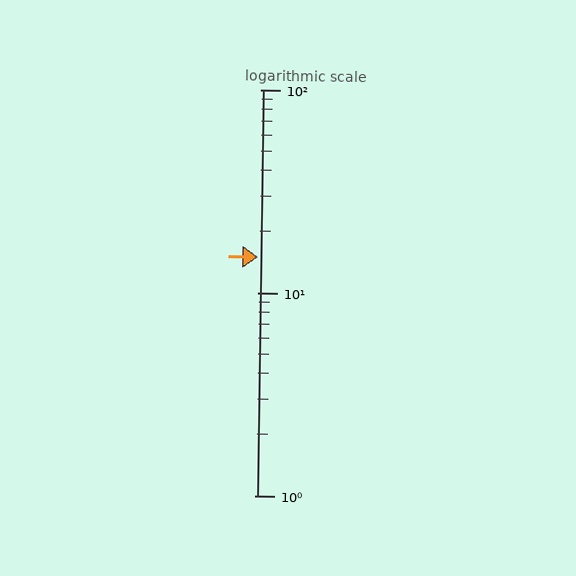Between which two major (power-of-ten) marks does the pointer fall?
The pointer is between 10 and 100.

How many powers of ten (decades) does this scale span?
The scale spans 2 decades, from 1 to 100.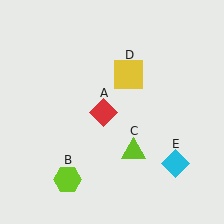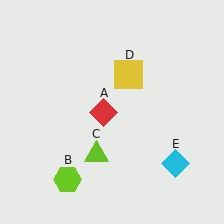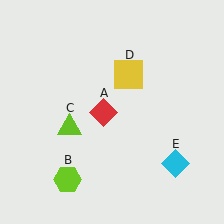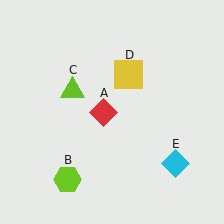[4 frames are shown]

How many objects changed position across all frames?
1 object changed position: lime triangle (object C).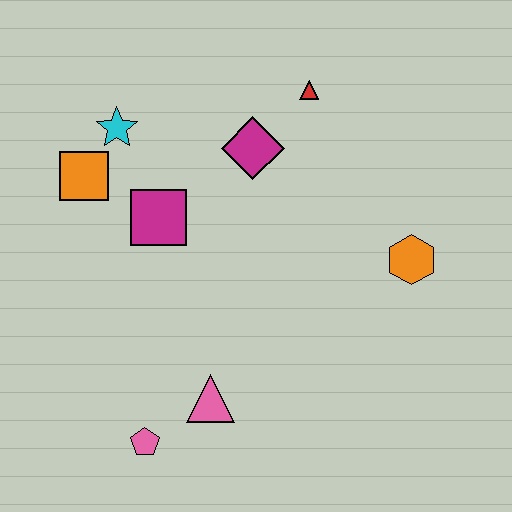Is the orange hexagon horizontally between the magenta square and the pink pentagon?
No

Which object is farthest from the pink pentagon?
The red triangle is farthest from the pink pentagon.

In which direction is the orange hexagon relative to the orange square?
The orange hexagon is to the right of the orange square.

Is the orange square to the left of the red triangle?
Yes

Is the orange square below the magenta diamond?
Yes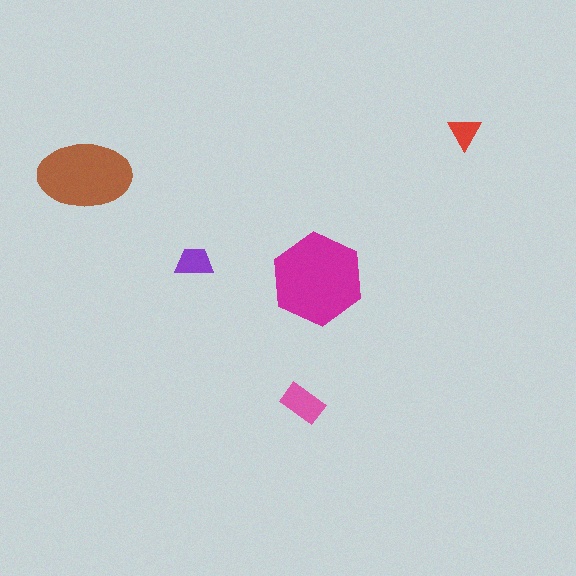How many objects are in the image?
There are 5 objects in the image.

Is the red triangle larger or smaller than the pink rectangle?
Smaller.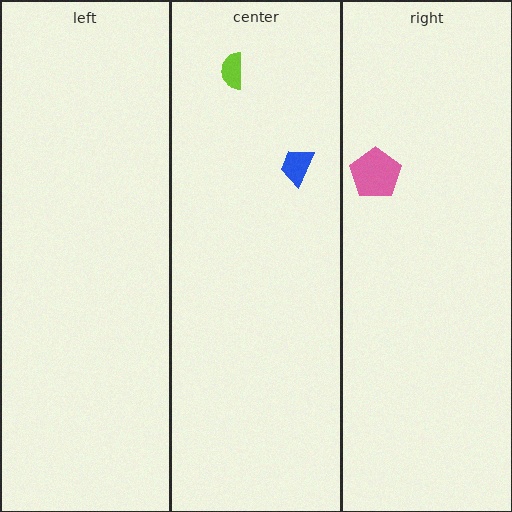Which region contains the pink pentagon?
The right region.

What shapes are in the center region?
The blue trapezoid, the lime semicircle.